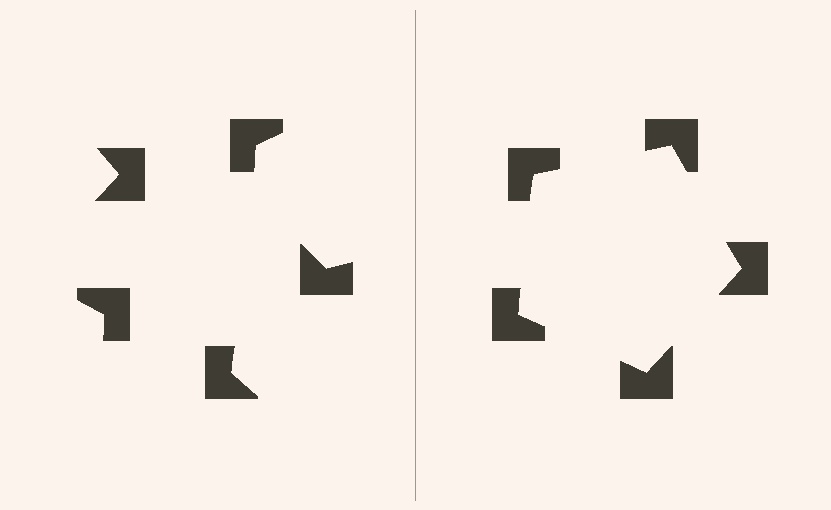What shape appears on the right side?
An illusory pentagon.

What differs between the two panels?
The notched squares are positioned identically on both sides; only the wedge orientations differ. On the right they align to a pentagon; on the left they are misaligned.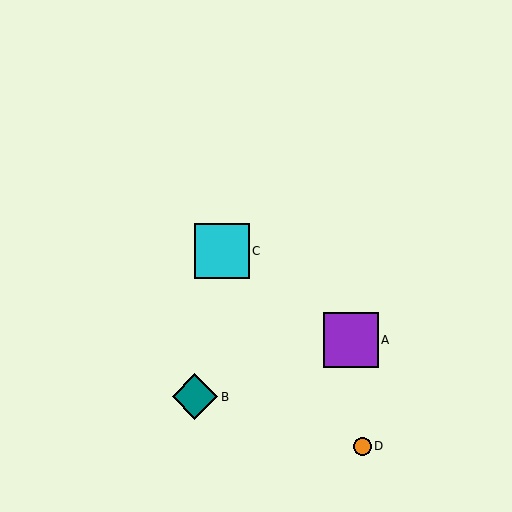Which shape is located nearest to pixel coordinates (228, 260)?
The cyan square (labeled C) at (222, 251) is nearest to that location.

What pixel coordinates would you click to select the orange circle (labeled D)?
Click at (363, 446) to select the orange circle D.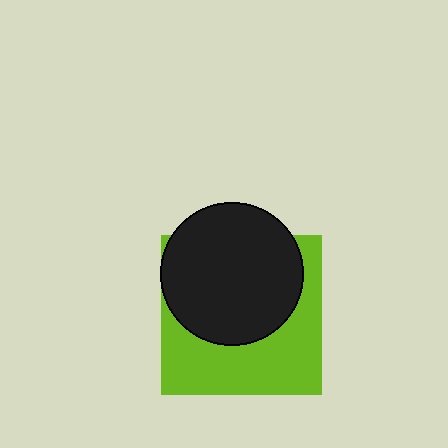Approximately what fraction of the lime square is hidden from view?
Roughly 52% of the lime square is hidden behind the black circle.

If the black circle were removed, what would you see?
You would see the complete lime square.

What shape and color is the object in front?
The object in front is a black circle.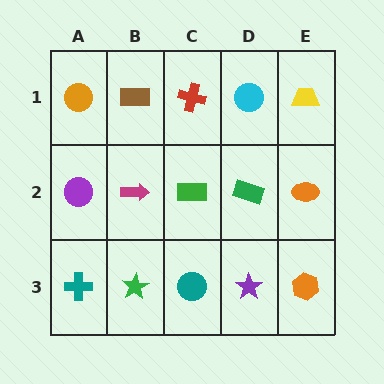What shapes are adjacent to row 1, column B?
A magenta arrow (row 2, column B), an orange circle (row 1, column A), a red cross (row 1, column C).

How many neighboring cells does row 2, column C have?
4.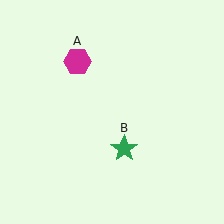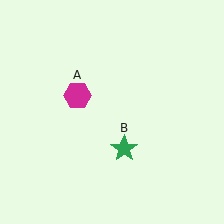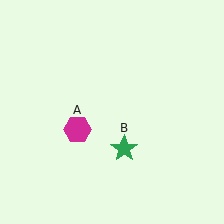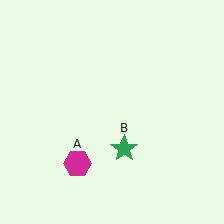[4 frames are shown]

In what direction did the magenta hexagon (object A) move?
The magenta hexagon (object A) moved down.